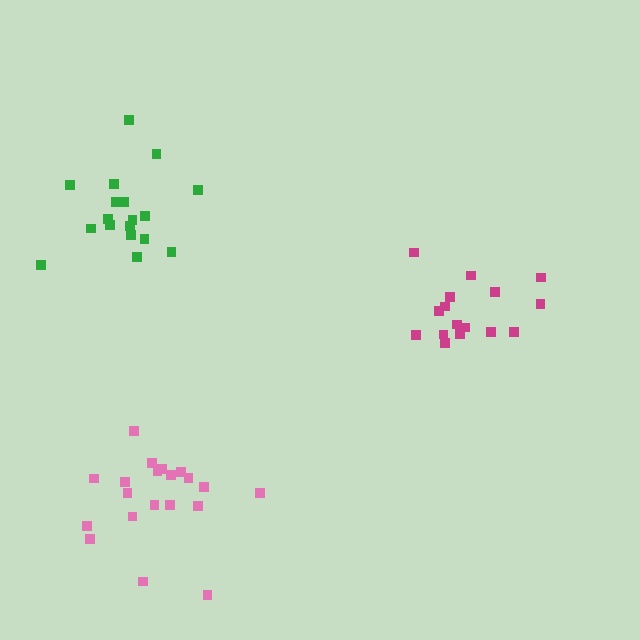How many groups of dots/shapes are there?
There are 3 groups.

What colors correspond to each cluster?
The clusters are colored: magenta, green, pink.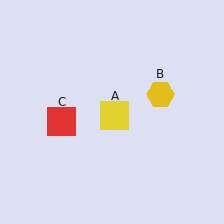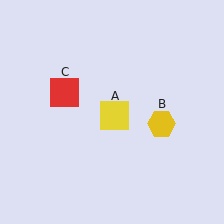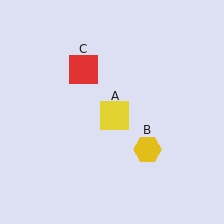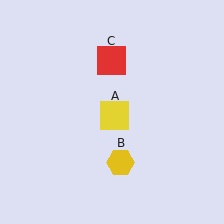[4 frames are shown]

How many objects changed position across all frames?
2 objects changed position: yellow hexagon (object B), red square (object C).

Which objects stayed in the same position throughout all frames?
Yellow square (object A) remained stationary.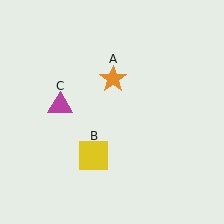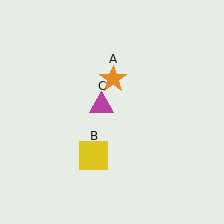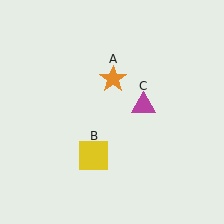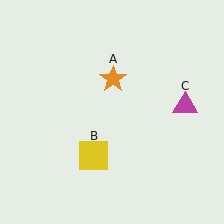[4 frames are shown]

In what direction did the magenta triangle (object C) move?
The magenta triangle (object C) moved right.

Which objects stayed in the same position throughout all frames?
Orange star (object A) and yellow square (object B) remained stationary.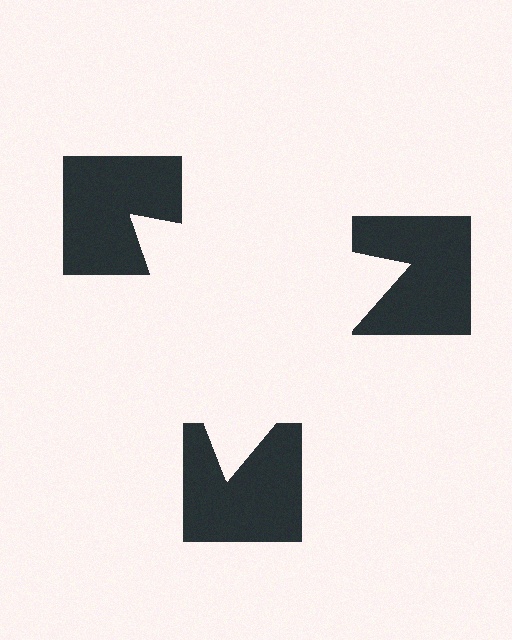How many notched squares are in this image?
There are 3 — one at each vertex of the illusory triangle.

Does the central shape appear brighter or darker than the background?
It typically appears slightly brighter than the background, even though no actual brightness change is drawn.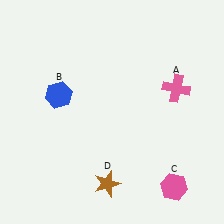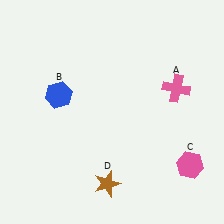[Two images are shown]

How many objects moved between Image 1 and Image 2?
1 object moved between the two images.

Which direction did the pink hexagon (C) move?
The pink hexagon (C) moved up.